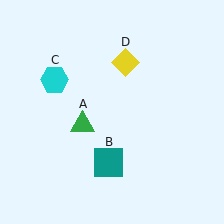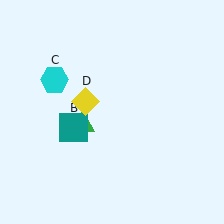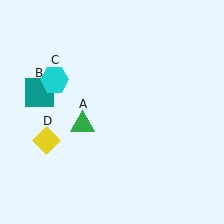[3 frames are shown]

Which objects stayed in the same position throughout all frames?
Green triangle (object A) and cyan hexagon (object C) remained stationary.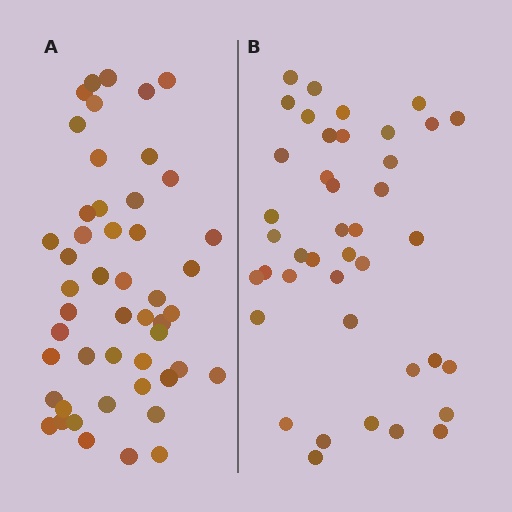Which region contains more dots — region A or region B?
Region A (the left region) has more dots.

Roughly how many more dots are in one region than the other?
Region A has roughly 8 or so more dots than region B.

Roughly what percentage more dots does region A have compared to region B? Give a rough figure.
About 20% more.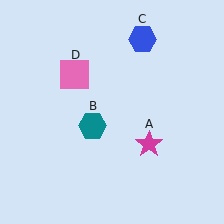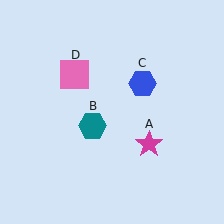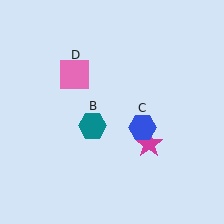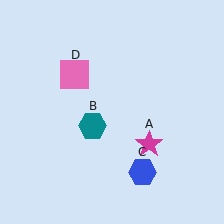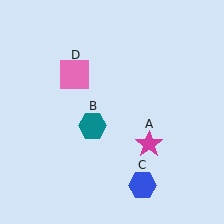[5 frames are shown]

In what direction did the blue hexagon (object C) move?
The blue hexagon (object C) moved down.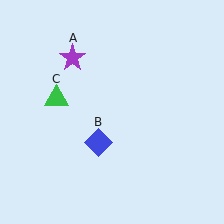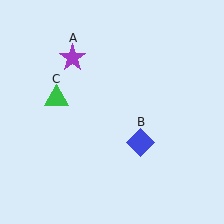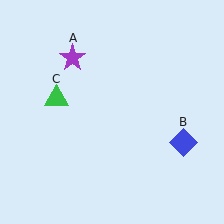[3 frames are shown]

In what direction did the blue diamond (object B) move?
The blue diamond (object B) moved right.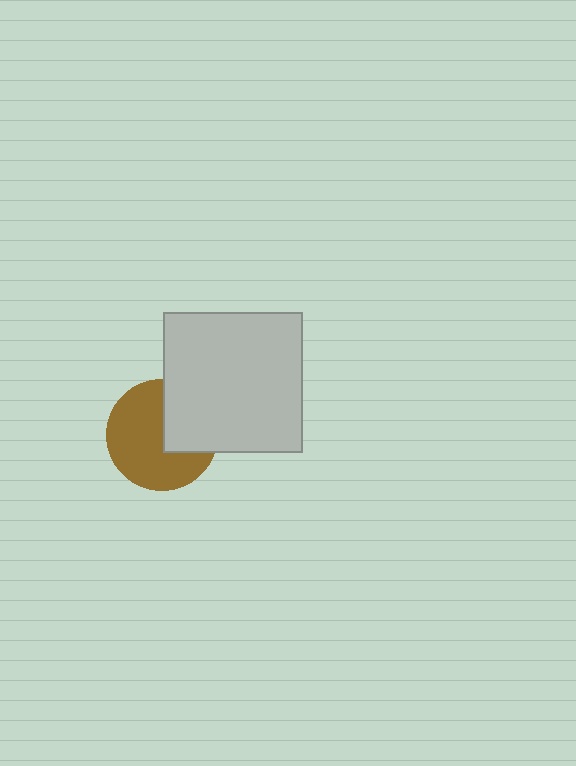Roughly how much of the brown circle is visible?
Most of it is visible (roughly 66%).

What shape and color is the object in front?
The object in front is a light gray square.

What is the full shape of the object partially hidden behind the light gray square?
The partially hidden object is a brown circle.